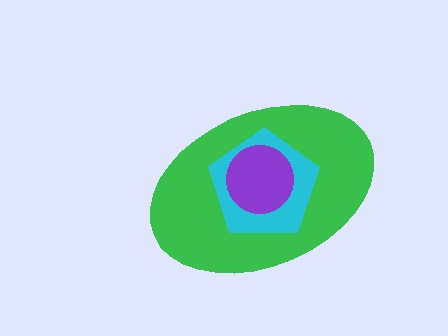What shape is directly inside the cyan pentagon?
The purple circle.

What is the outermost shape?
The green ellipse.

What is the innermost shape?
The purple circle.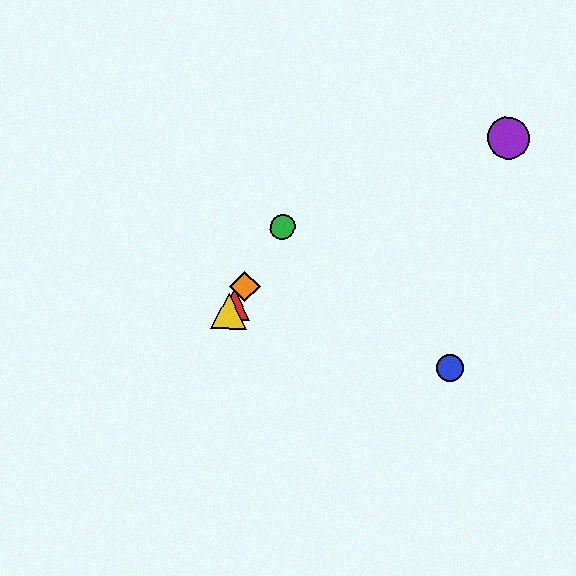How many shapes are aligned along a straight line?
4 shapes (the red triangle, the green circle, the yellow triangle, the orange diamond) are aligned along a straight line.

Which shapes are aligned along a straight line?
The red triangle, the green circle, the yellow triangle, the orange diamond are aligned along a straight line.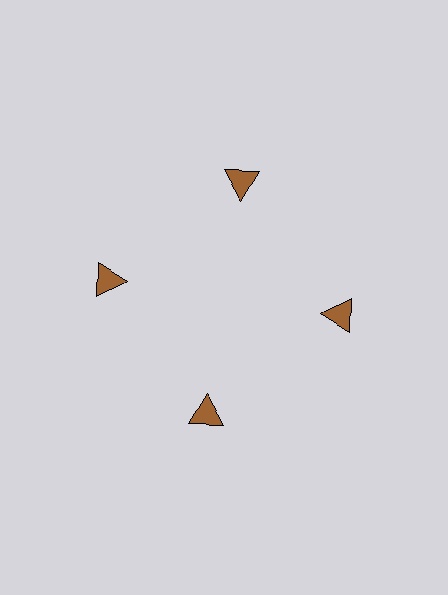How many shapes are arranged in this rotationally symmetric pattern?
There are 4 shapes, arranged in 4 groups of 1.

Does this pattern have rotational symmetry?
Yes, this pattern has 4-fold rotational symmetry. It looks the same after rotating 90 degrees around the center.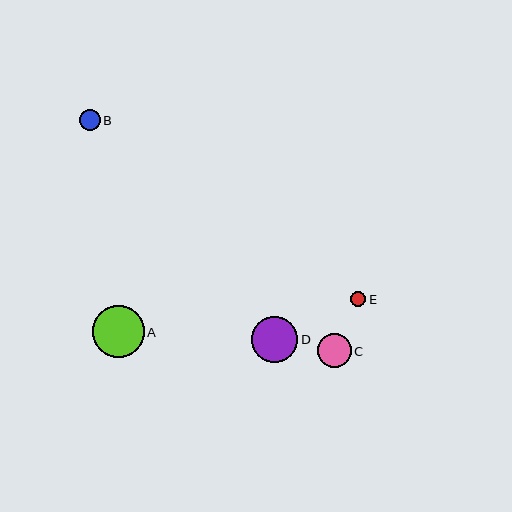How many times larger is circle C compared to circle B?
Circle C is approximately 1.7 times the size of circle B.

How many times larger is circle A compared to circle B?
Circle A is approximately 2.6 times the size of circle B.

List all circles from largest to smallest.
From largest to smallest: A, D, C, B, E.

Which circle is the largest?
Circle A is the largest with a size of approximately 52 pixels.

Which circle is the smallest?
Circle E is the smallest with a size of approximately 15 pixels.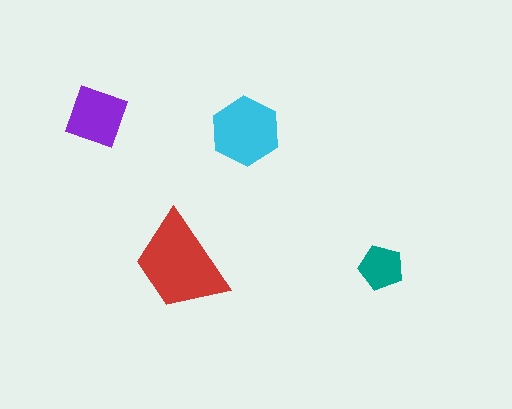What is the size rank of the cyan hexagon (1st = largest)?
2nd.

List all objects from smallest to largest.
The teal pentagon, the purple diamond, the cyan hexagon, the red trapezoid.